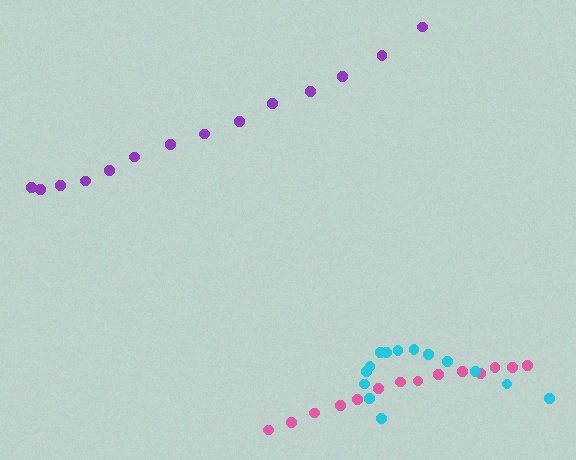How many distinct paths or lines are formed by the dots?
There are 3 distinct paths.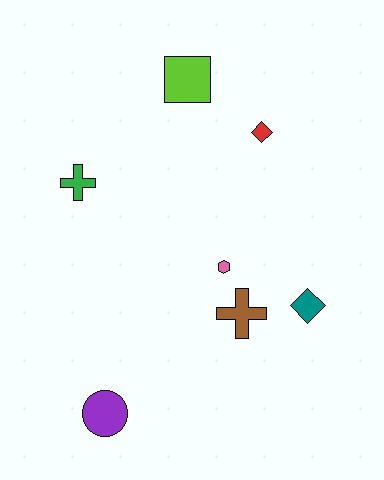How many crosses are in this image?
There are 2 crosses.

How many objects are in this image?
There are 7 objects.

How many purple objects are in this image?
There is 1 purple object.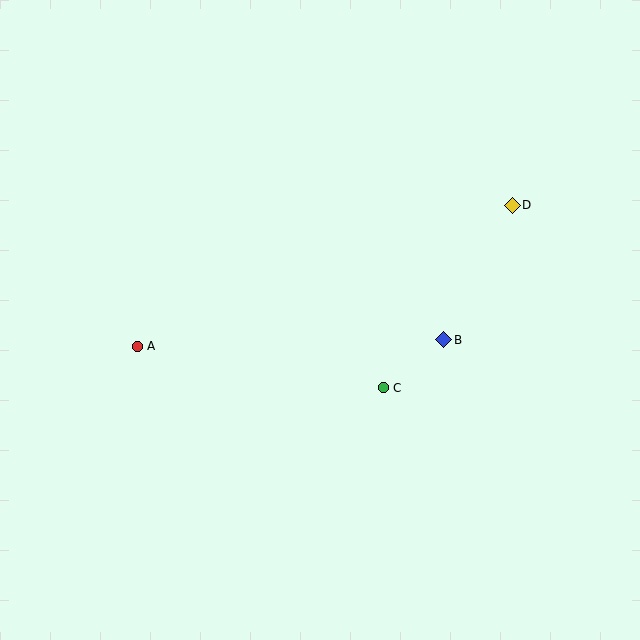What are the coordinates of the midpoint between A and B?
The midpoint between A and B is at (290, 343).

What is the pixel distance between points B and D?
The distance between B and D is 151 pixels.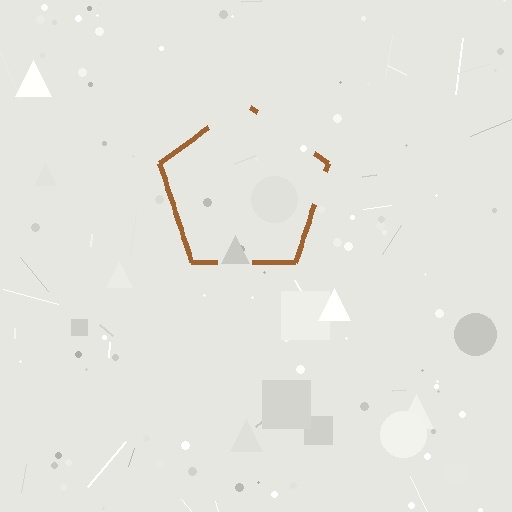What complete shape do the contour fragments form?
The contour fragments form a pentagon.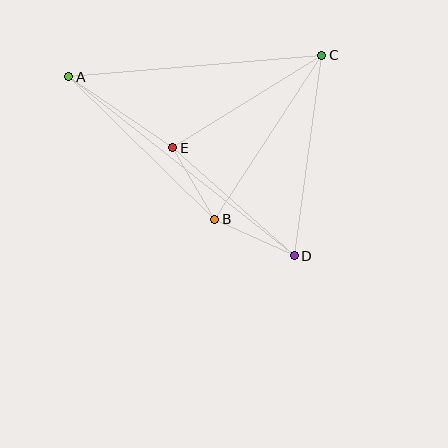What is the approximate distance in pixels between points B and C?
The distance between B and C is approximately 196 pixels.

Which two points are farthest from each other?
Points A and D are farthest from each other.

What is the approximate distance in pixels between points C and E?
The distance between C and E is approximately 175 pixels.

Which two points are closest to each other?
Points B and E are closest to each other.